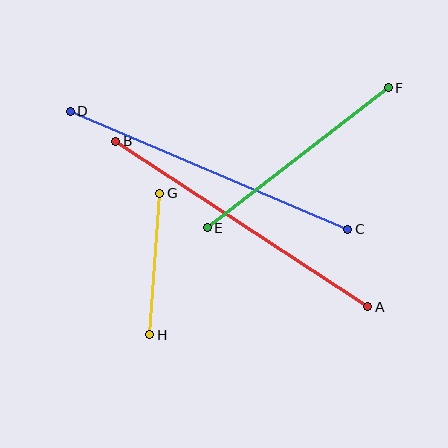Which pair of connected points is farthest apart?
Points A and B are farthest apart.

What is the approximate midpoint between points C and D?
The midpoint is at approximately (209, 170) pixels.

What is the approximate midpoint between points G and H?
The midpoint is at approximately (155, 264) pixels.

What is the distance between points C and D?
The distance is approximately 301 pixels.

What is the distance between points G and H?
The distance is approximately 142 pixels.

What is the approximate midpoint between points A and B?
The midpoint is at approximately (242, 224) pixels.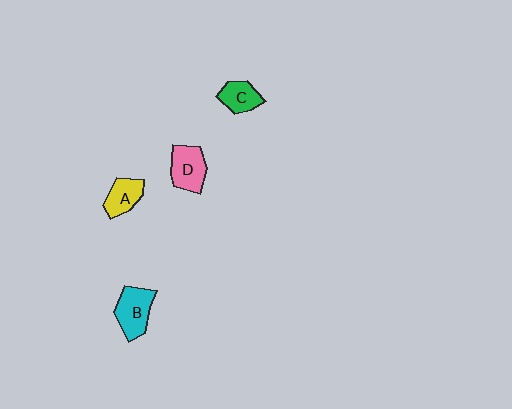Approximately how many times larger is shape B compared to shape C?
Approximately 1.4 times.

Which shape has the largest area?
Shape B (cyan).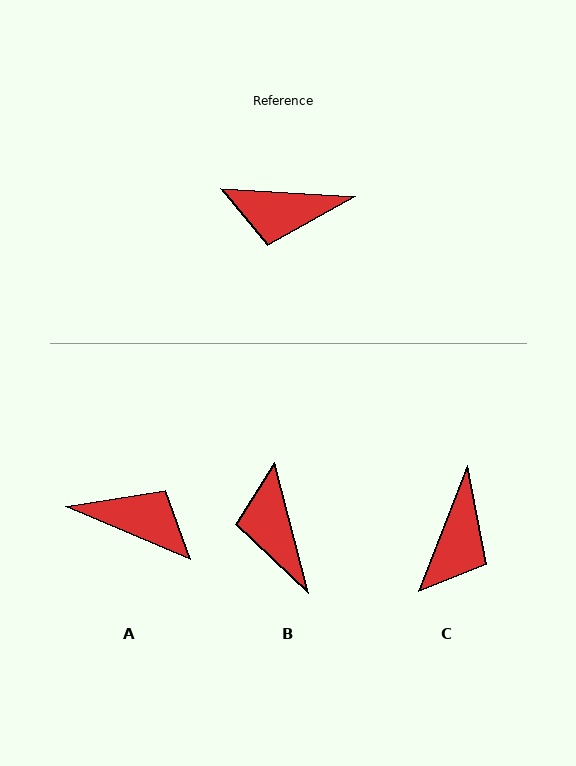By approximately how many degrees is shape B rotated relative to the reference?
Approximately 72 degrees clockwise.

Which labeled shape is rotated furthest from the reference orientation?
A, about 161 degrees away.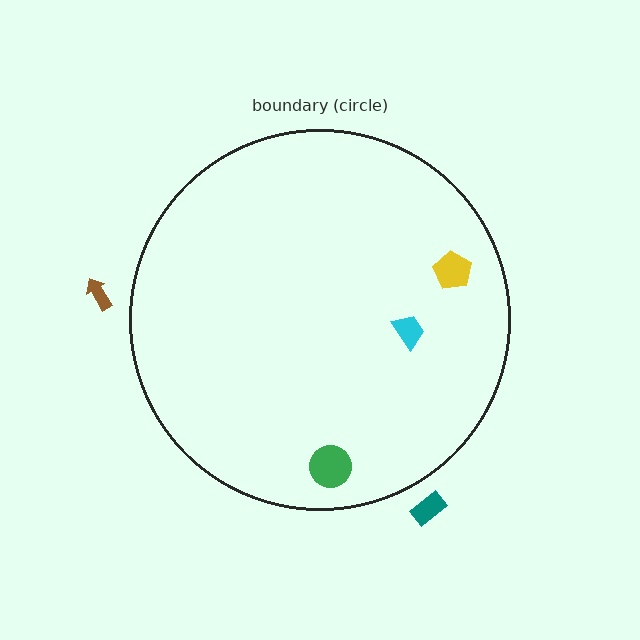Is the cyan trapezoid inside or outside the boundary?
Inside.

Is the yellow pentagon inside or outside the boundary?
Inside.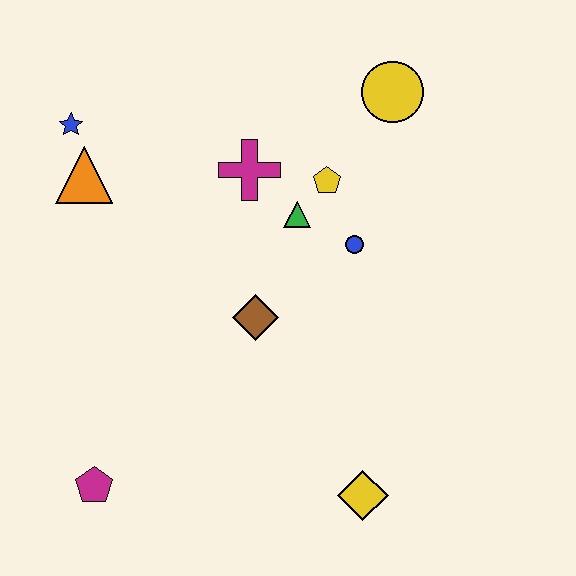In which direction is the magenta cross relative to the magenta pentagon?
The magenta cross is above the magenta pentagon.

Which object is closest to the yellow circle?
The yellow pentagon is closest to the yellow circle.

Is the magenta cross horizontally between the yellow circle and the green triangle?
No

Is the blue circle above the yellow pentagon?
No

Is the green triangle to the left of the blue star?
No